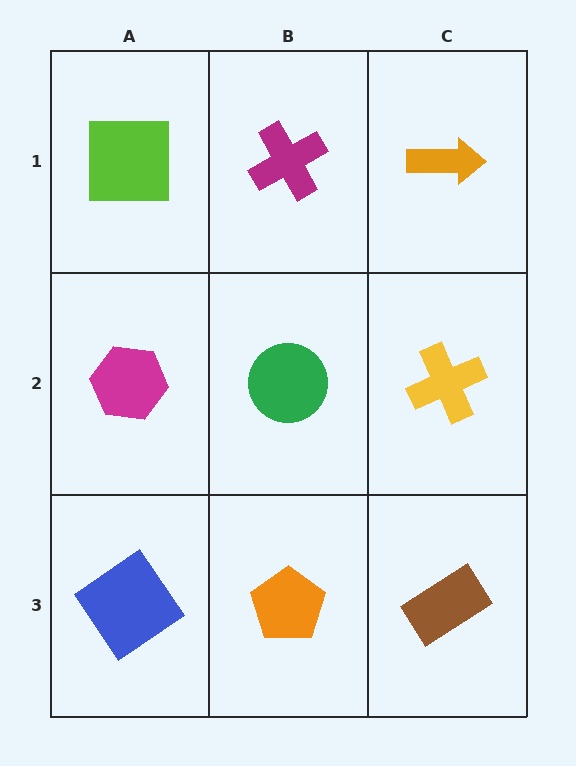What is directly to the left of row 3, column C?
An orange pentagon.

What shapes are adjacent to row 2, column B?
A magenta cross (row 1, column B), an orange pentagon (row 3, column B), a magenta hexagon (row 2, column A), a yellow cross (row 2, column C).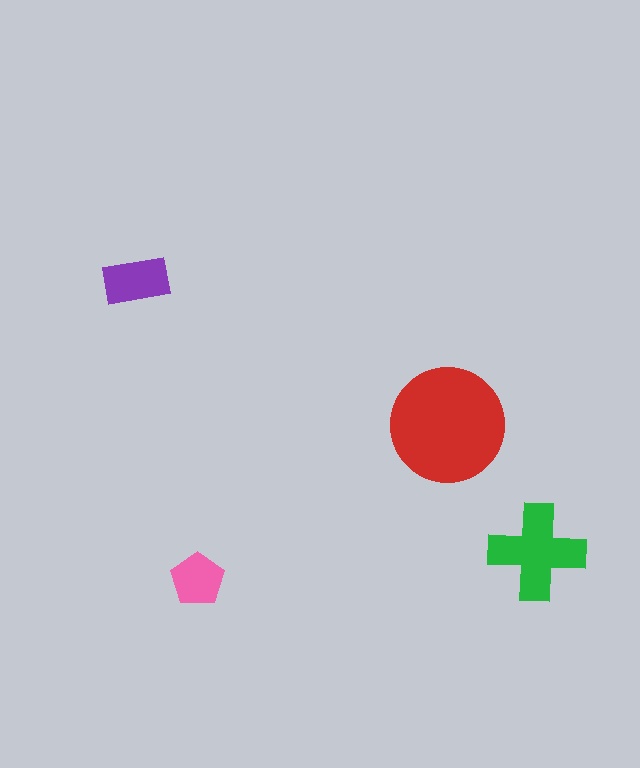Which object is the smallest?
The pink pentagon.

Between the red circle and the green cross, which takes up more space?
The red circle.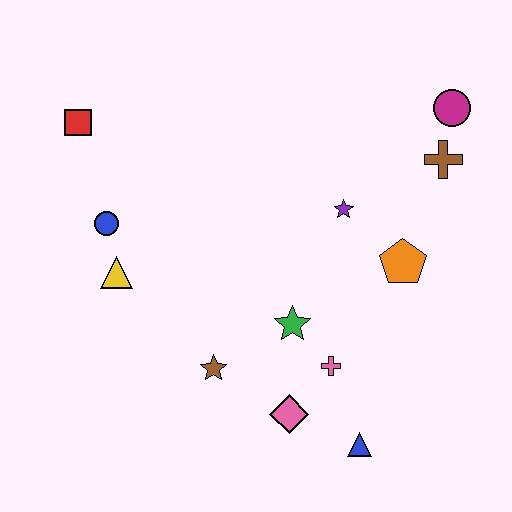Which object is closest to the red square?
The blue circle is closest to the red square.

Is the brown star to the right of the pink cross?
No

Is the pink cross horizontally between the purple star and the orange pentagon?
No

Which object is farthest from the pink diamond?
The red square is farthest from the pink diamond.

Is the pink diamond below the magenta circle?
Yes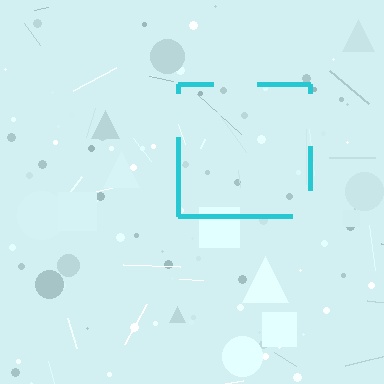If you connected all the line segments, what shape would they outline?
They would outline a square.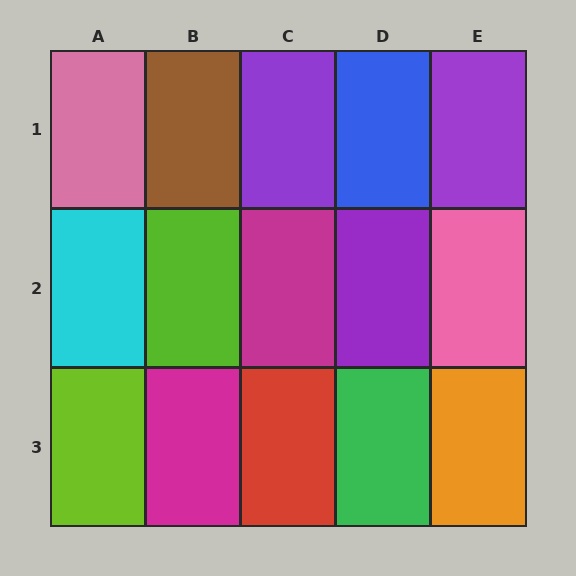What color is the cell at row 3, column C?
Red.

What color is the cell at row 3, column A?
Lime.